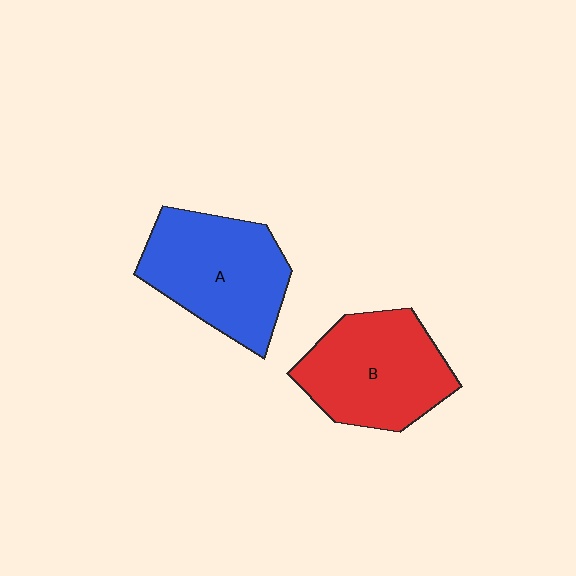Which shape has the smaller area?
Shape B (red).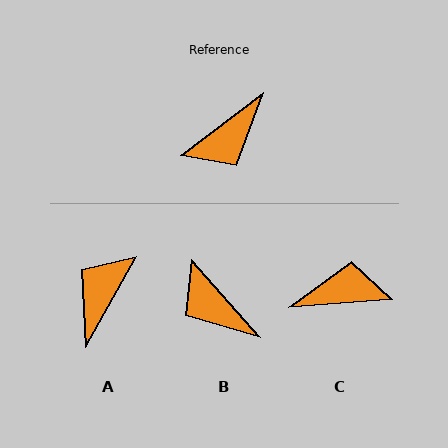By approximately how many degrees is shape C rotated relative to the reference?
Approximately 147 degrees counter-clockwise.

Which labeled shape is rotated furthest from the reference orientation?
A, about 157 degrees away.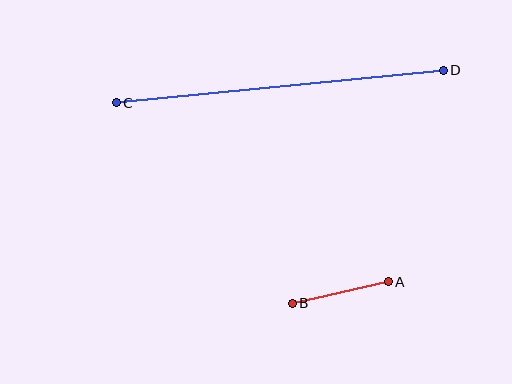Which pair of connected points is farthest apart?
Points C and D are farthest apart.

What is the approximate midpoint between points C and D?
The midpoint is at approximately (280, 86) pixels.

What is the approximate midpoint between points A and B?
The midpoint is at approximately (340, 293) pixels.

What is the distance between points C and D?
The distance is approximately 329 pixels.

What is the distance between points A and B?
The distance is approximately 98 pixels.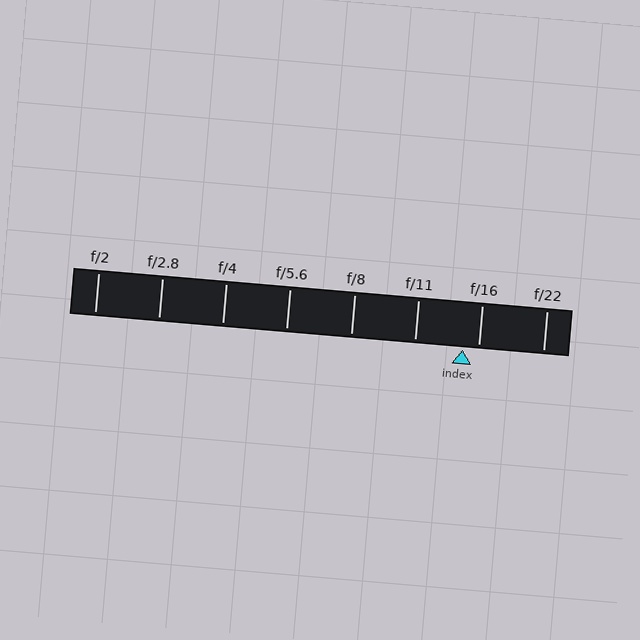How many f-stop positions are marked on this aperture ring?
There are 8 f-stop positions marked.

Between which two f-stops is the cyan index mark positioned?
The index mark is between f/11 and f/16.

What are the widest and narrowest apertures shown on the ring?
The widest aperture shown is f/2 and the narrowest is f/22.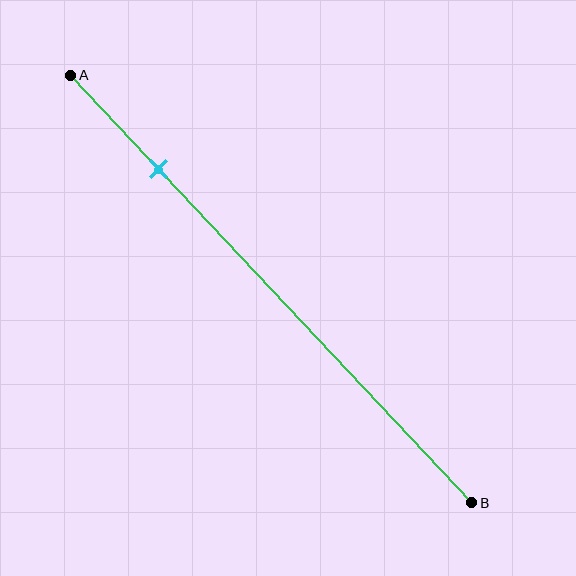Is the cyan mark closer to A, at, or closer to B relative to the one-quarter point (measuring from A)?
The cyan mark is approximately at the one-quarter point of segment AB.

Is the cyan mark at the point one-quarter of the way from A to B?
Yes, the mark is approximately at the one-quarter point.